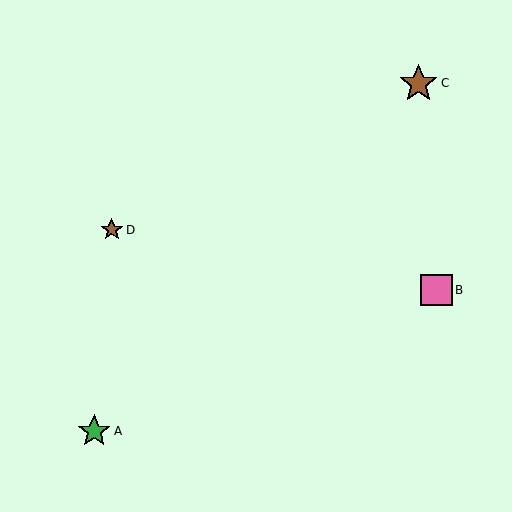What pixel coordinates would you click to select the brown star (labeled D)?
Click at (112, 230) to select the brown star D.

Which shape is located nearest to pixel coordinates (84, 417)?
The green star (labeled A) at (94, 431) is nearest to that location.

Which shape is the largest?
The brown star (labeled C) is the largest.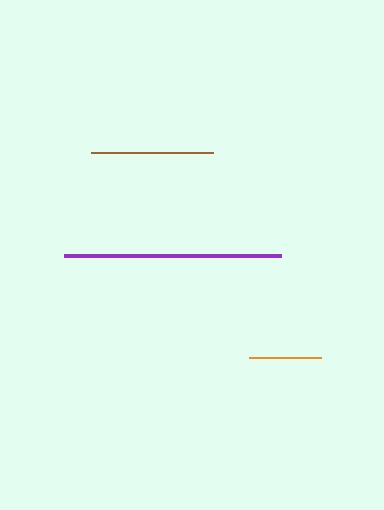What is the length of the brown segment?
The brown segment is approximately 122 pixels long.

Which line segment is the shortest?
The orange line is the shortest at approximately 72 pixels.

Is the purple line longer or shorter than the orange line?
The purple line is longer than the orange line.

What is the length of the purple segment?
The purple segment is approximately 218 pixels long.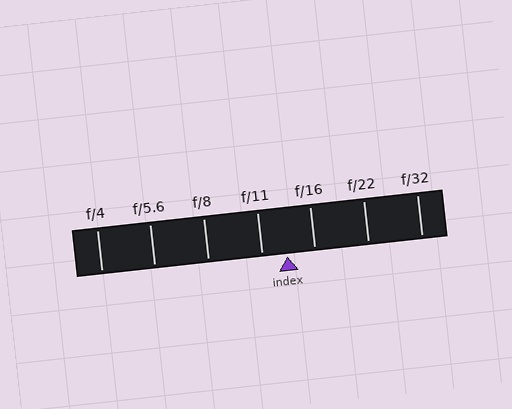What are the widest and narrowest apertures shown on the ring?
The widest aperture shown is f/4 and the narrowest is f/32.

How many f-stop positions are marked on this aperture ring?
There are 7 f-stop positions marked.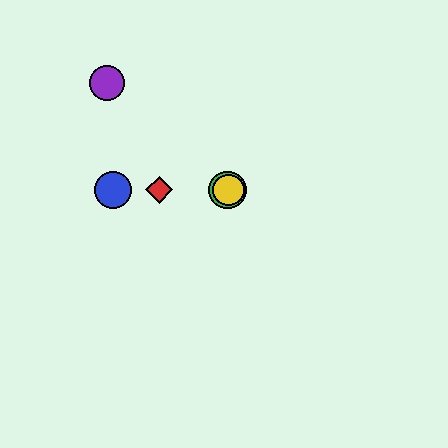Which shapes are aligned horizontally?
The red diamond, the blue circle, the green circle, the yellow circle are aligned horizontally.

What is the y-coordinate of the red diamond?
The red diamond is at y≈190.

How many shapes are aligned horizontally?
4 shapes (the red diamond, the blue circle, the green circle, the yellow circle) are aligned horizontally.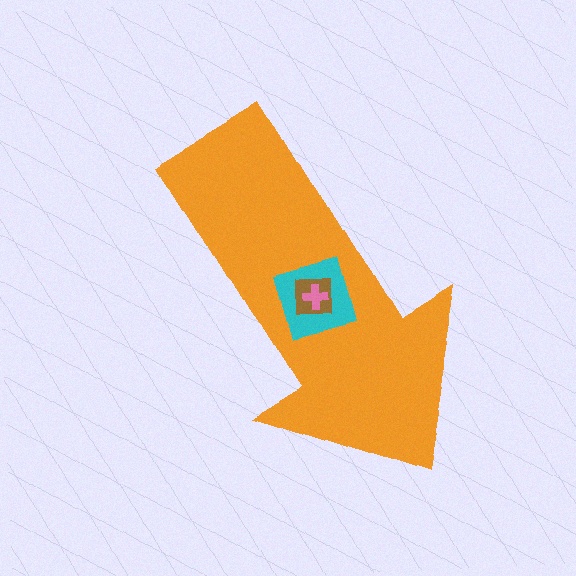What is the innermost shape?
The pink cross.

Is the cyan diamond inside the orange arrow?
Yes.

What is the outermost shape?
The orange arrow.